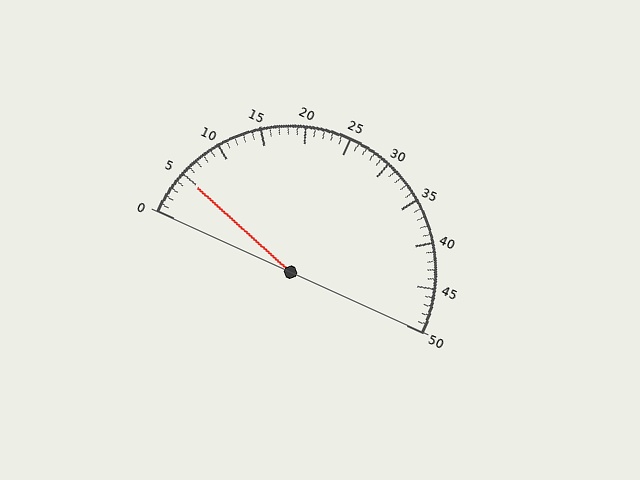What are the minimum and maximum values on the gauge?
The gauge ranges from 0 to 50.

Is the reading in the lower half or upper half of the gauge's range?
The reading is in the lower half of the range (0 to 50).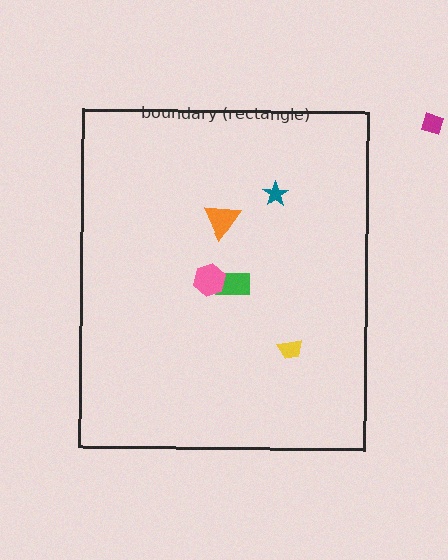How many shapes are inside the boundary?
5 inside, 1 outside.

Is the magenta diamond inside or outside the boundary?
Outside.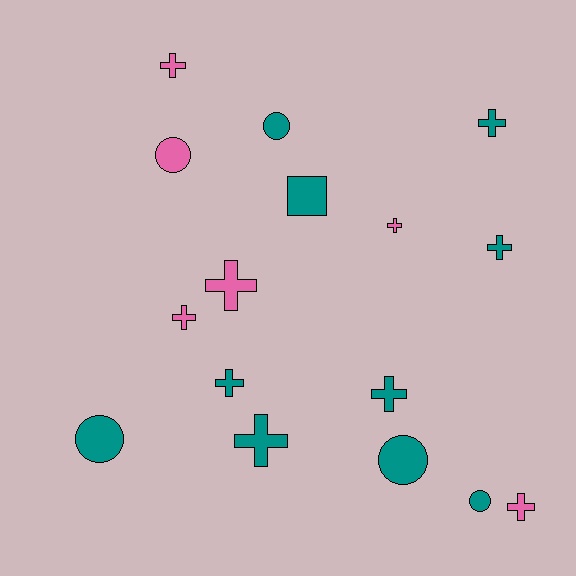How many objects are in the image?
There are 16 objects.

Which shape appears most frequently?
Cross, with 10 objects.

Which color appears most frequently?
Teal, with 10 objects.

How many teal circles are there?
There are 4 teal circles.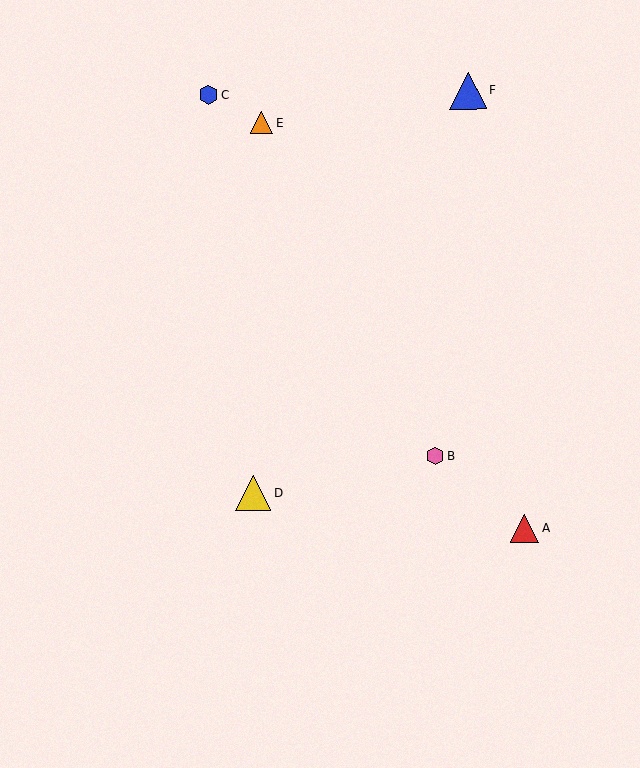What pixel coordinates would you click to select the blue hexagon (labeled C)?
Click at (209, 95) to select the blue hexagon C.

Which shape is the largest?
The blue triangle (labeled F) is the largest.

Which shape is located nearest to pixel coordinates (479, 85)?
The blue triangle (labeled F) at (468, 91) is nearest to that location.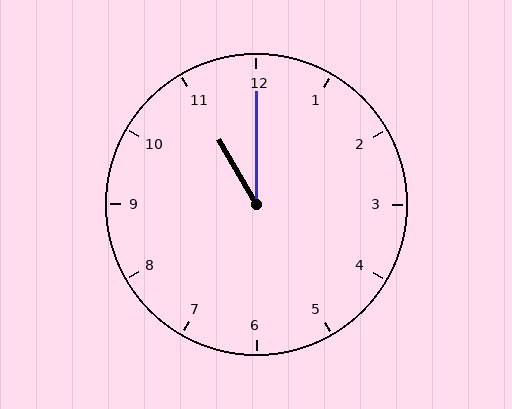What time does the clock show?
11:00.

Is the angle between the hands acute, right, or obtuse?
It is acute.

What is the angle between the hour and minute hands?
Approximately 30 degrees.